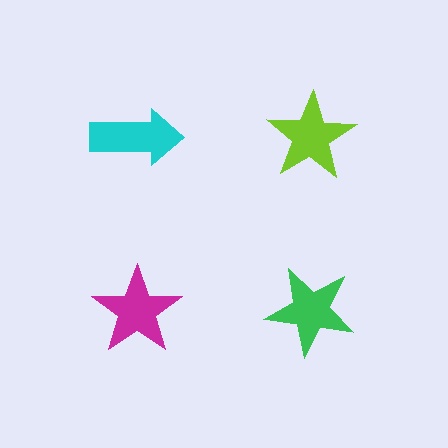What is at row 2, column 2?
A green star.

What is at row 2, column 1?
A magenta star.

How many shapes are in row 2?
2 shapes.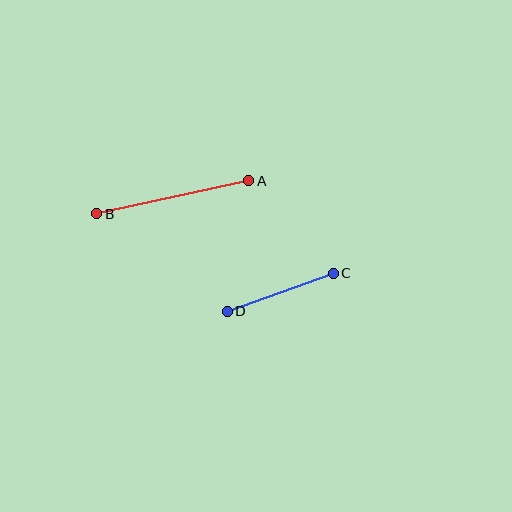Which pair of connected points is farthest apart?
Points A and B are farthest apart.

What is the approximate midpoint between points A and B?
The midpoint is at approximately (173, 197) pixels.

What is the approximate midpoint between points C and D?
The midpoint is at approximately (280, 292) pixels.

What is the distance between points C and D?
The distance is approximately 113 pixels.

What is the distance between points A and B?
The distance is approximately 155 pixels.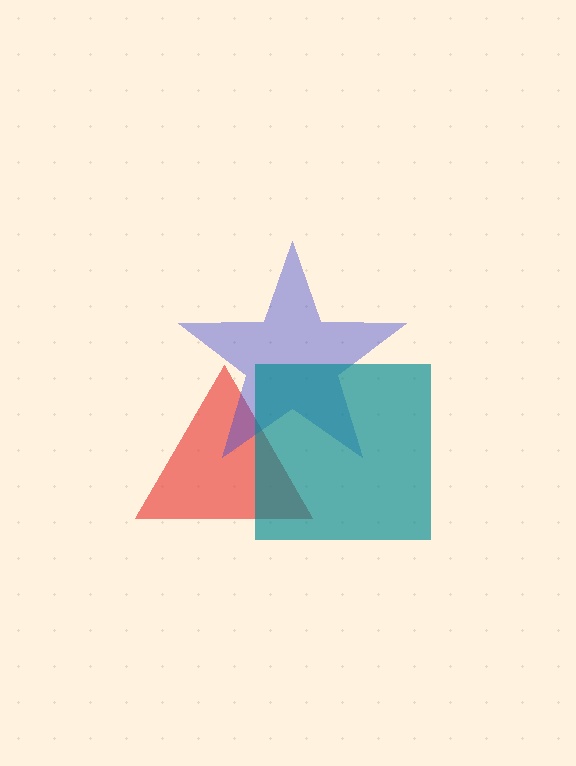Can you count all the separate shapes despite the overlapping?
Yes, there are 3 separate shapes.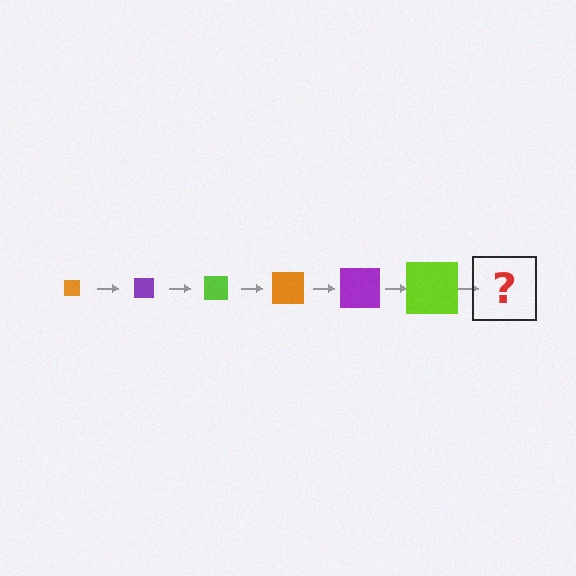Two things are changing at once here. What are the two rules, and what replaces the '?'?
The two rules are that the square grows larger each step and the color cycles through orange, purple, and lime. The '?' should be an orange square, larger than the previous one.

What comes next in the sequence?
The next element should be an orange square, larger than the previous one.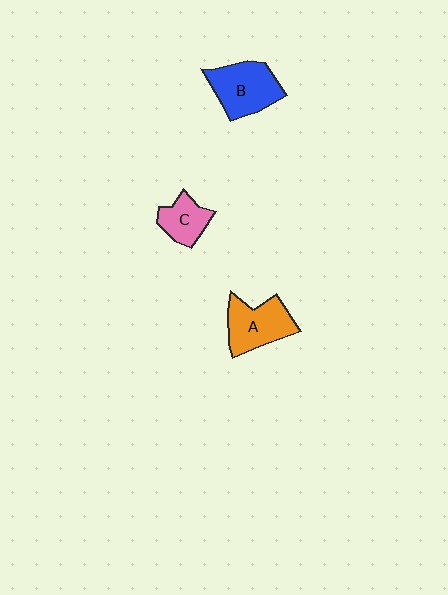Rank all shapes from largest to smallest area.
From largest to smallest: B (blue), A (orange), C (pink).